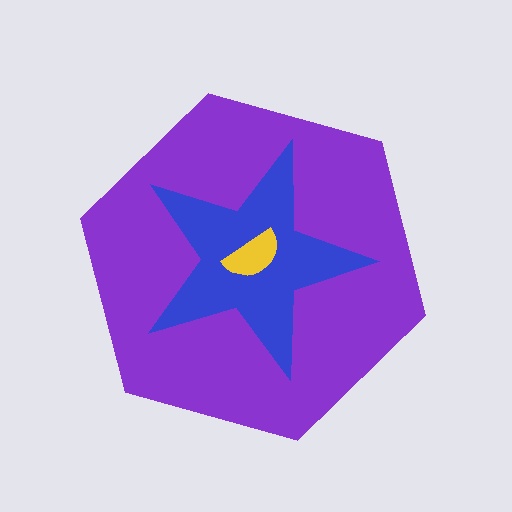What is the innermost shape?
The yellow semicircle.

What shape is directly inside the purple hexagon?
The blue star.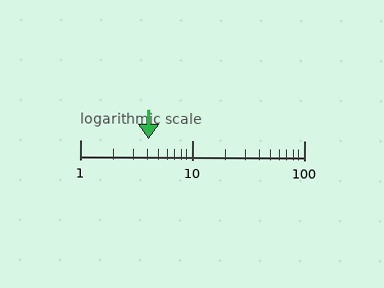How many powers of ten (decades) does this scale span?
The scale spans 2 decades, from 1 to 100.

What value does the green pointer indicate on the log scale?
The pointer indicates approximately 4.1.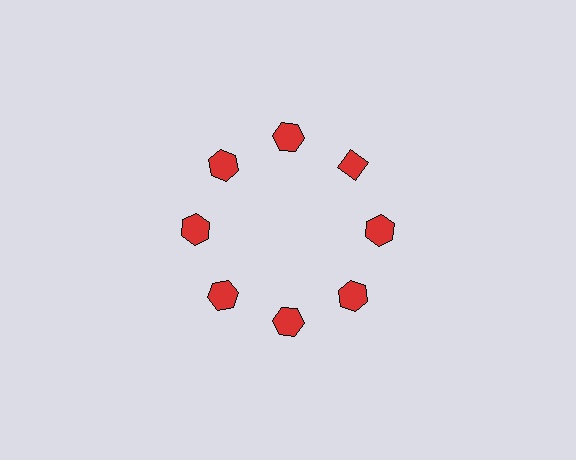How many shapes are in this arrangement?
There are 8 shapes arranged in a ring pattern.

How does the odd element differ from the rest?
It has a different shape: diamond instead of hexagon.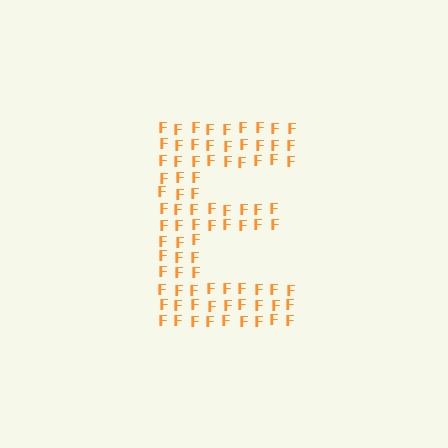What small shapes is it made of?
It is made of small letter F's.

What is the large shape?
The large shape is the letter E.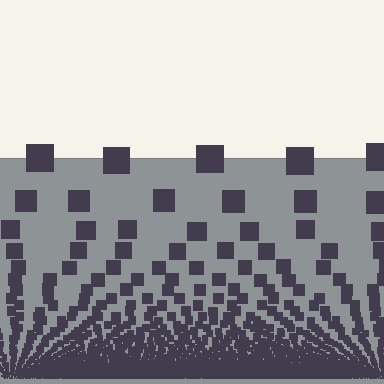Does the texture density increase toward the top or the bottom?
Density increases toward the bottom.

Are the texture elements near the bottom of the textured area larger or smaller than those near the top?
Smaller. The gradient is inverted — elements near the bottom are smaller and denser.